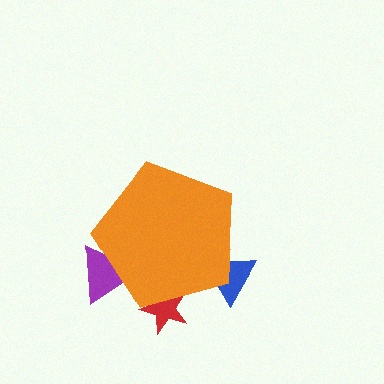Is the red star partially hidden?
Yes, the red star is partially hidden behind the orange pentagon.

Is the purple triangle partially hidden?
Yes, the purple triangle is partially hidden behind the orange pentagon.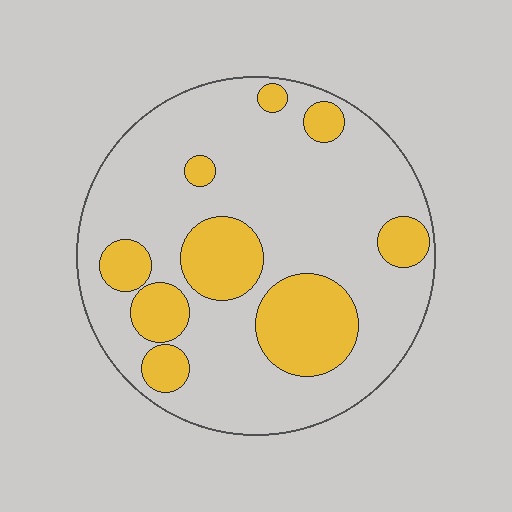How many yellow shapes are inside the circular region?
9.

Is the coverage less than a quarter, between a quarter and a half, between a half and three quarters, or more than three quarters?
Between a quarter and a half.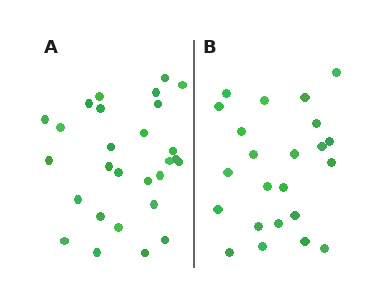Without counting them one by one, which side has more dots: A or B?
Region A (the left region) has more dots.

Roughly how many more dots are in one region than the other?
Region A has about 5 more dots than region B.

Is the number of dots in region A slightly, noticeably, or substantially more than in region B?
Region A has only slightly more — the two regions are fairly close. The ratio is roughly 1.2 to 1.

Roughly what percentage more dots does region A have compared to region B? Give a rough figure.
About 20% more.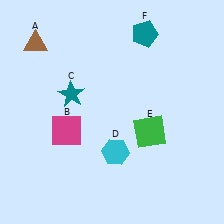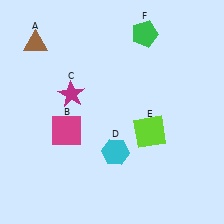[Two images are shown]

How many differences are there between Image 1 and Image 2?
There are 3 differences between the two images.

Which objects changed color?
C changed from teal to magenta. E changed from green to lime. F changed from teal to green.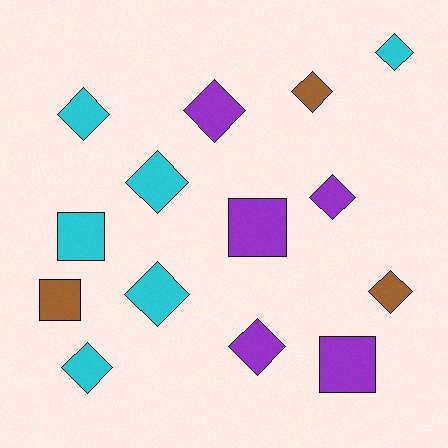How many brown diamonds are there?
There are 2 brown diamonds.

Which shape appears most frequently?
Diamond, with 10 objects.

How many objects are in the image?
There are 14 objects.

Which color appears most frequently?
Cyan, with 6 objects.